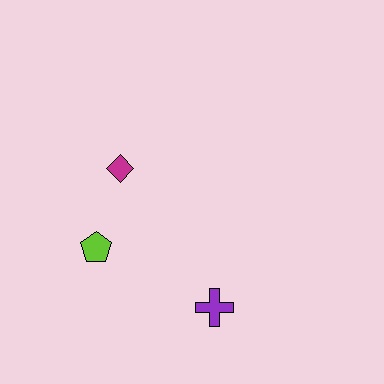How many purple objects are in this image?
There is 1 purple object.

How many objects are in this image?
There are 3 objects.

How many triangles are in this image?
There are no triangles.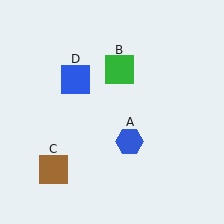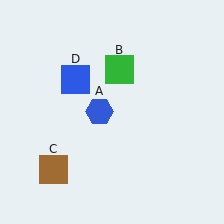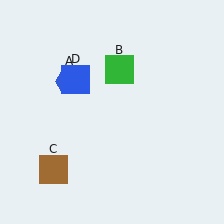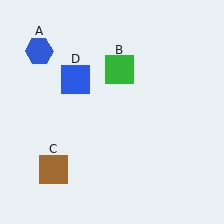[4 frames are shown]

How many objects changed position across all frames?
1 object changed position: blue hexagon (object A).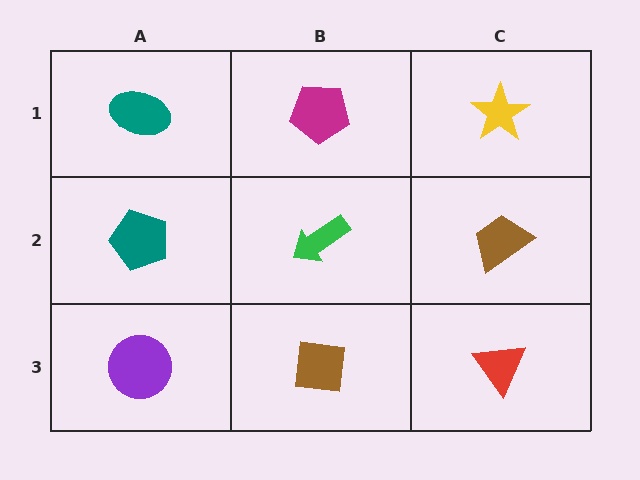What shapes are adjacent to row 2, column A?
A teal ellipse (row 1, column A), a purple circle (row 3, column A), a green arrow (row 2, column B).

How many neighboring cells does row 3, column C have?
2.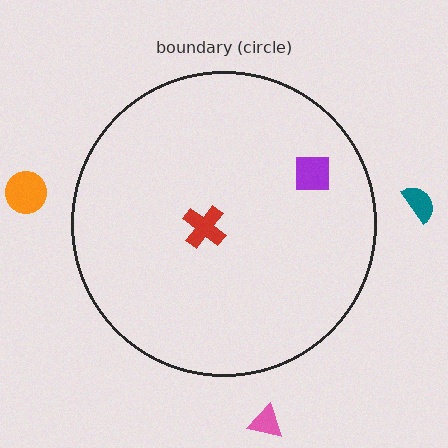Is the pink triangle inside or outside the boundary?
Outside.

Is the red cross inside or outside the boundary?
Inside.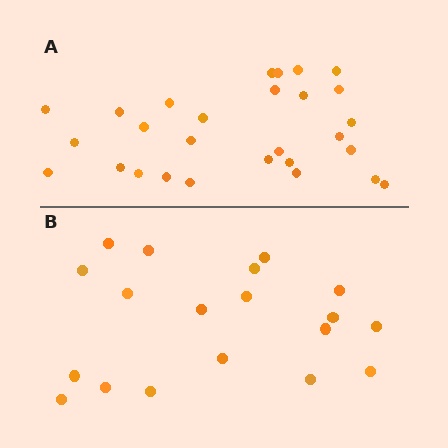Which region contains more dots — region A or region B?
Region A (the top region) has more dots.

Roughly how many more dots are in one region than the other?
Region A has roughly 8 or so more dots than region B.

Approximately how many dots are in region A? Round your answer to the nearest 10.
About 30 dots. (The exact count is 28, which rounds to 30.)